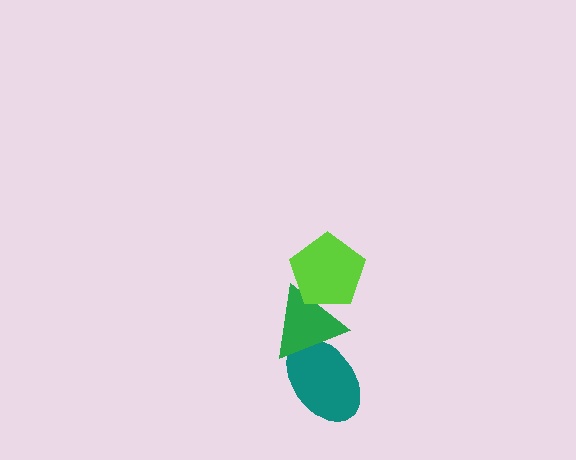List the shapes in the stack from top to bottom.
From top to bottom: the lime pentagon, the green triangle, the teal ellipse.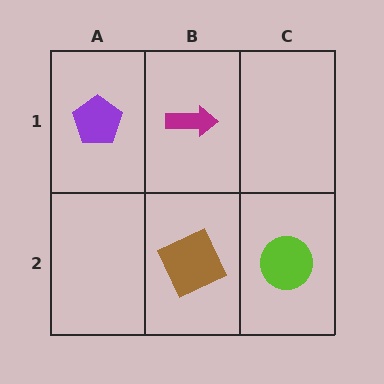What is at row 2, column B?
A brown square.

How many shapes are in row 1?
2 shapes.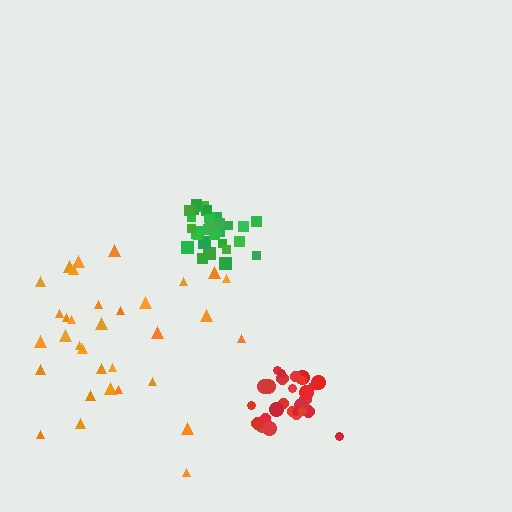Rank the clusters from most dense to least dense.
green, red, orange.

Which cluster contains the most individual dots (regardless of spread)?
Orange (33).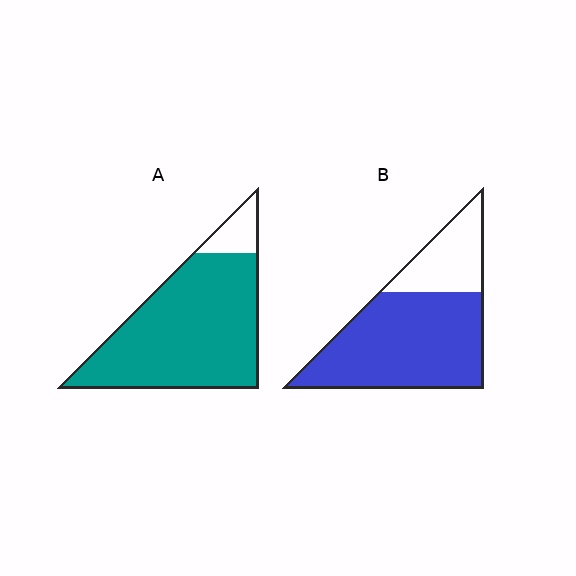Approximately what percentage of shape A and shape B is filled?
A is approximately 90% and B is approximately 75%.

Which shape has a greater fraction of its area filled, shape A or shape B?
Shape A.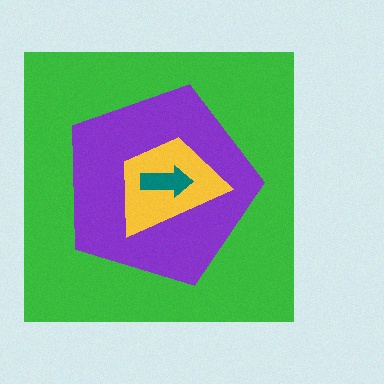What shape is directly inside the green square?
The purple pentagon.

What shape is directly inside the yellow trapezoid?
The teal arrow.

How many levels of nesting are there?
4.